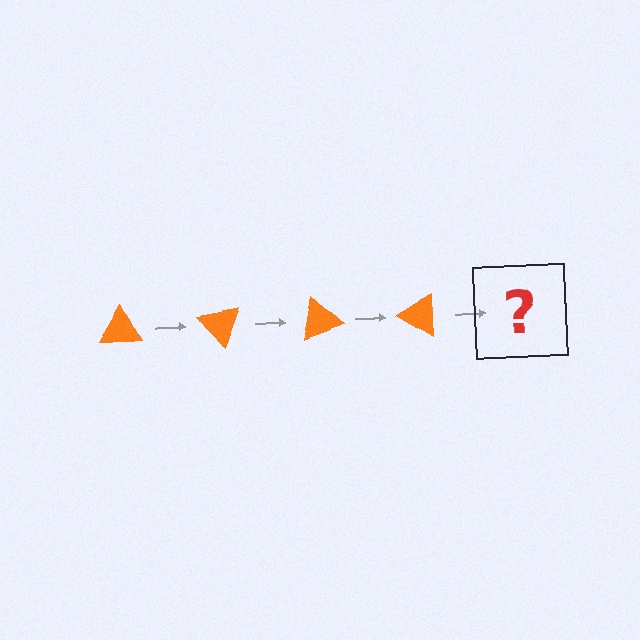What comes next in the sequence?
The next element should be an orange triangle rotated 200 degrees.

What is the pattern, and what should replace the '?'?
The pattern is that the triangle rotates 50 degrees each step. The '?' should be an orange triangle rotated 200 degrees.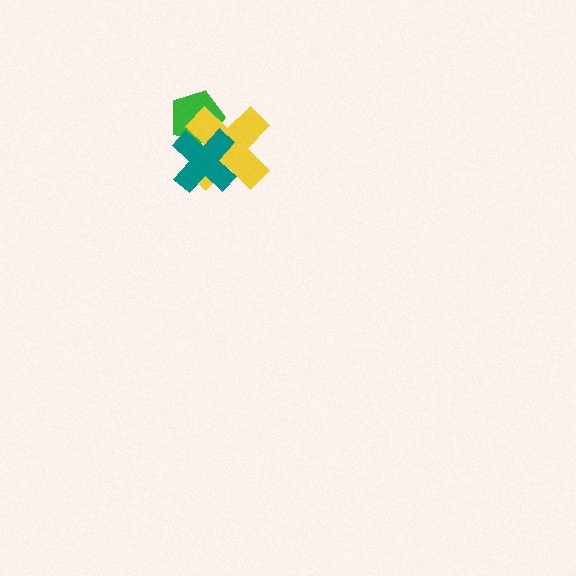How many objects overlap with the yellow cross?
2 objects overlap with the yellow cross.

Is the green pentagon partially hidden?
Yes, it is partially covered by another shape.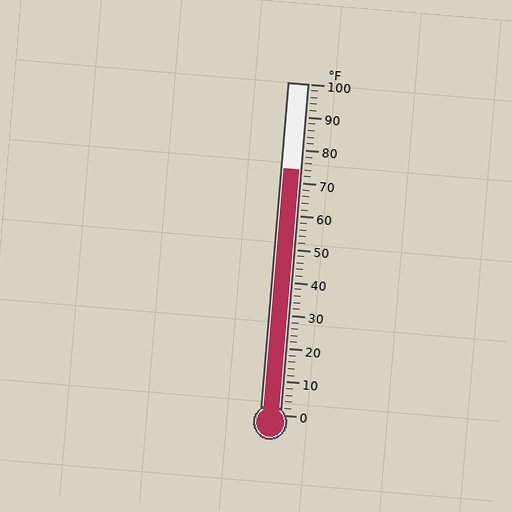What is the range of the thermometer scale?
The thermometer scale ranges from 0°F to 100°F.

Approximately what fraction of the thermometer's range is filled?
The thermometer is filled to approximately 75% of its range.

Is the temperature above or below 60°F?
The temperature is above 60°F.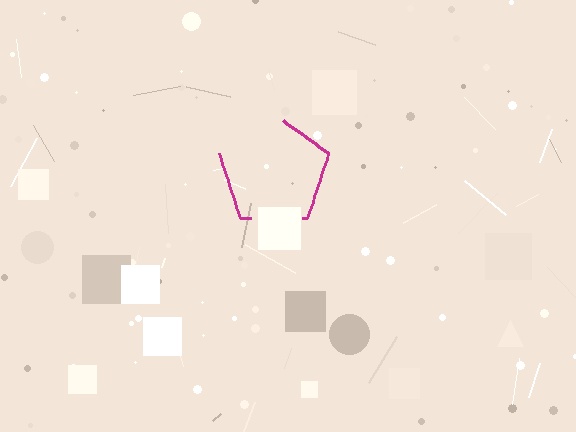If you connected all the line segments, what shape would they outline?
They would outline a pentagon.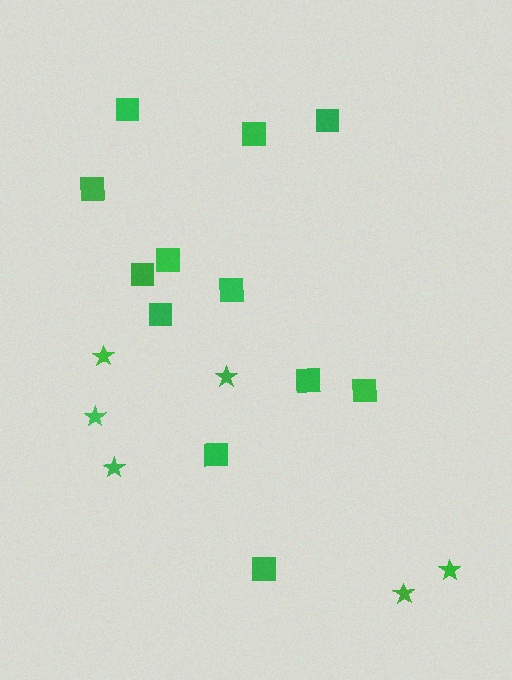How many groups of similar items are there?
There are 2 groups: one group of stars (6) and one group of squares (12).